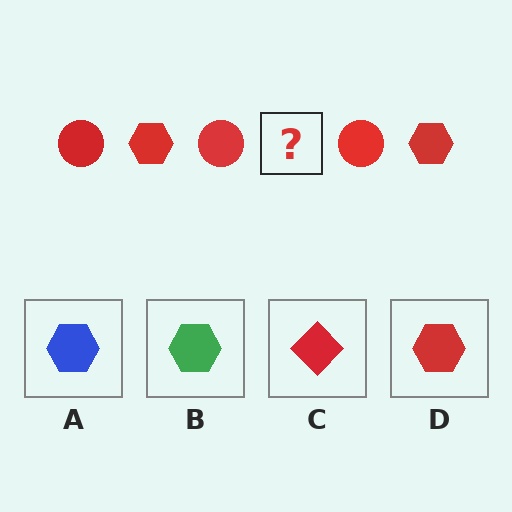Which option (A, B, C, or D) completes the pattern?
D.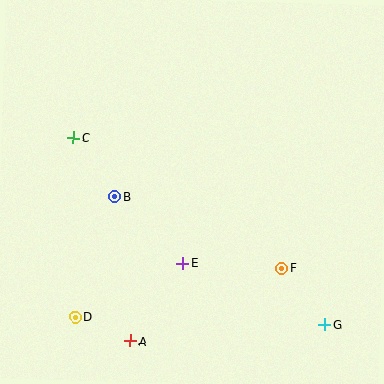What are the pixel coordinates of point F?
Point F is at (281, 268).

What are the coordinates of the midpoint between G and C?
The midpoint between G and C is at (199, 231).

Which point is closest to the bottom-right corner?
Point G is closest to the bottom-right corner.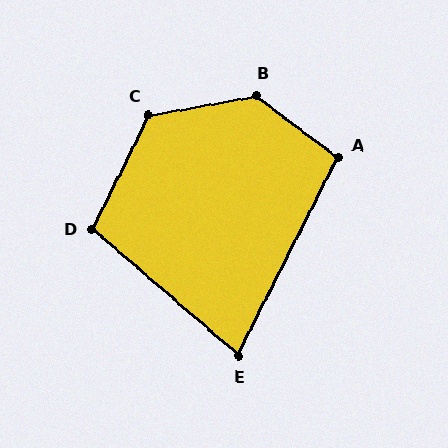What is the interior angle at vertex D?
Approximately 104 degrees (obtuse).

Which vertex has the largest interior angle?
B, at approximately 133 degrees.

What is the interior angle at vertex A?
Approximately 100 degrees (obtuse).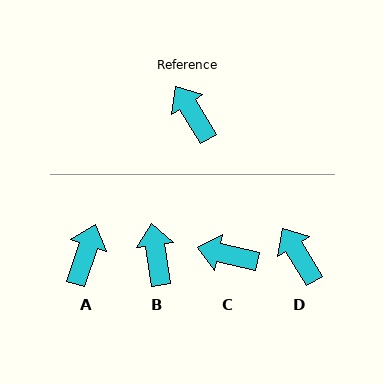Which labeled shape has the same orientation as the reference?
D.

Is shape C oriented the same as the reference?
No, it is off by about 45 degrees.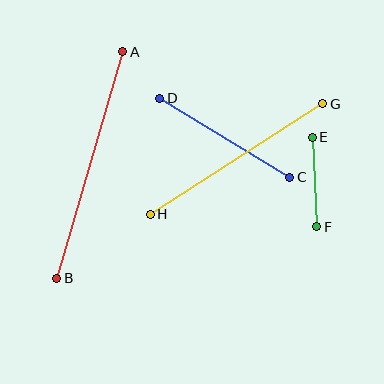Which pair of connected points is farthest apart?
Points A and B are farthest apart.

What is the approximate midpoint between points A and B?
The midpoint is at approximately (90, 165) pixels.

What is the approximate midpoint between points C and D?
The midpoint is at approximately (225, 138) pixels.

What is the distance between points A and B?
The distance is approximately 236 pixels.